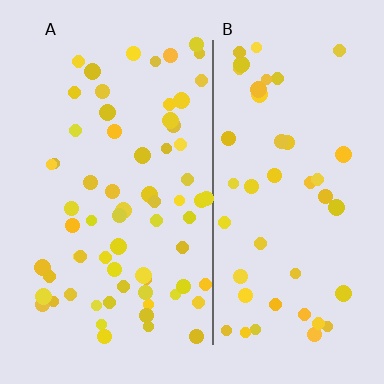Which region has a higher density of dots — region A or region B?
A (the left).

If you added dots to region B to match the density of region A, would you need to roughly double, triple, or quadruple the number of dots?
Approximately double.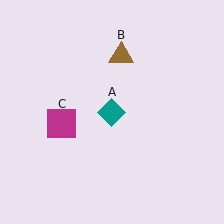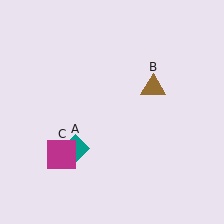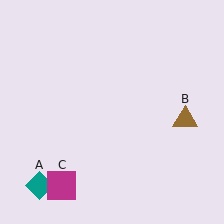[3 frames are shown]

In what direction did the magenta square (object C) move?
The magenta square (object C) moved down.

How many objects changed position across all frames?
3 objects changed position: teal diamond (object A), brown triangle (object B), magenta square (object C).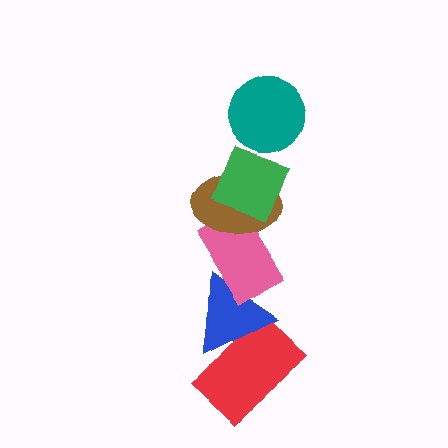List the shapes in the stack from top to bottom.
From top to bottom: the teal circle, the green diamond, the brown ellipse, the pink rectangle, the blue triangle, the red rectangle.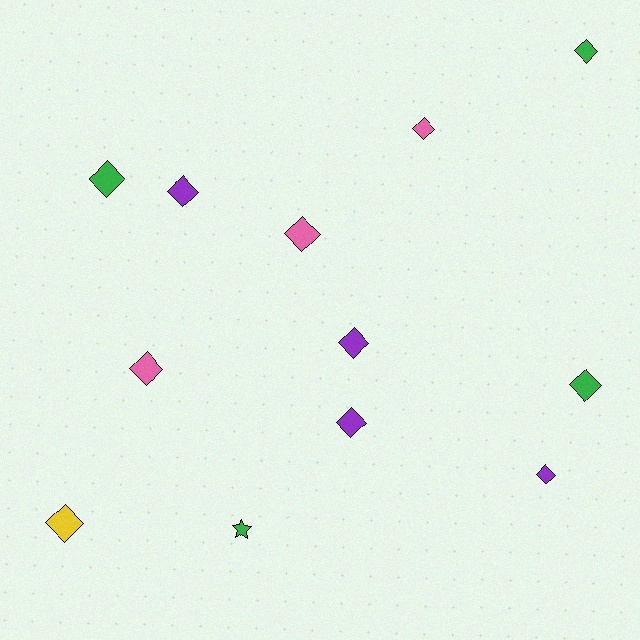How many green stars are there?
There is 1 green star.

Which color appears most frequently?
Green, with 4 objects.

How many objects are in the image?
There are 12 objects.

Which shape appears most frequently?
Diamond, with 11 objects.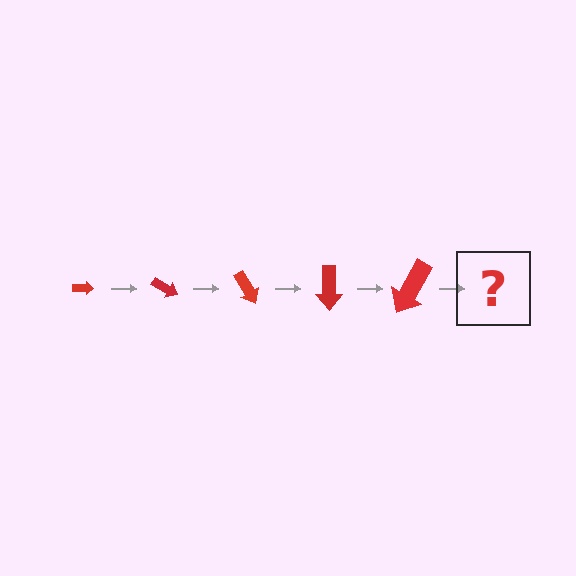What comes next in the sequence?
The next element should be an arrow, larger than the previous one and rotated 150 degrees from the start.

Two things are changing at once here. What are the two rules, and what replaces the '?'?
The two rules are that the arrow grows larger each step and it rotates 30 degrees each step. The '?' should be an arrow, larger than the previous one and rotated 150 degrees from the start.